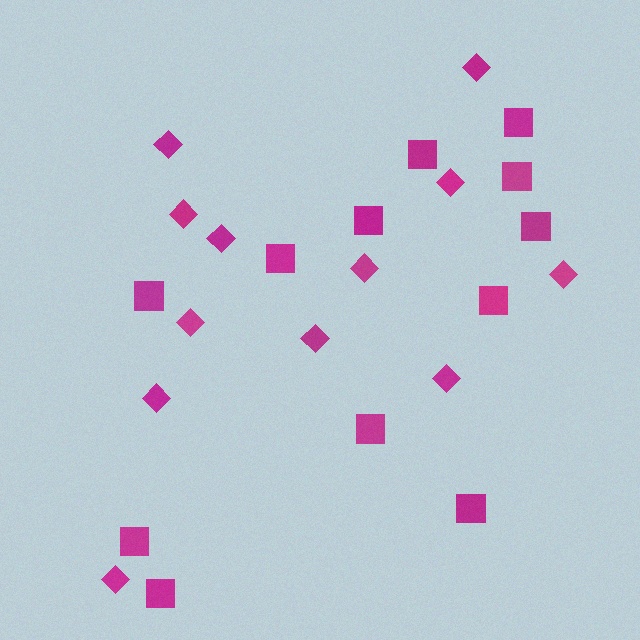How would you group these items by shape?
There are 2 groups: one group of diamonds (12) and one group of squares (12).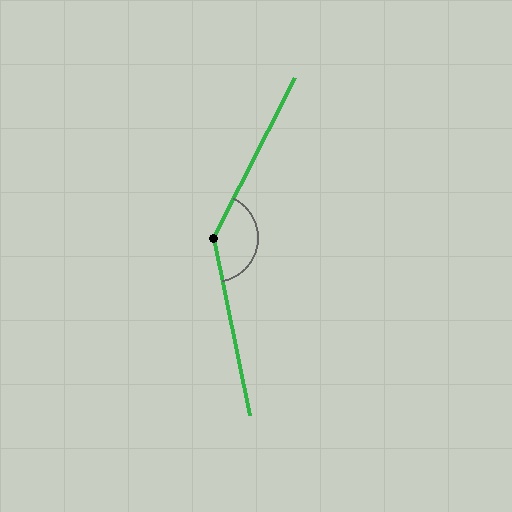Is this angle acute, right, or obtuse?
It is obtuse.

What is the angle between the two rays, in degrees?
Approximately 142 degrees.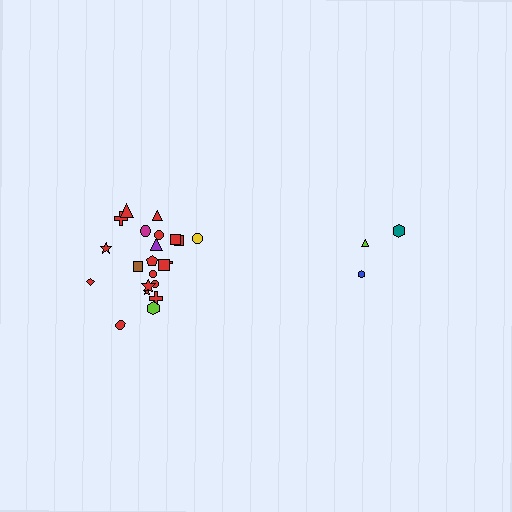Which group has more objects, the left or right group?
The left group.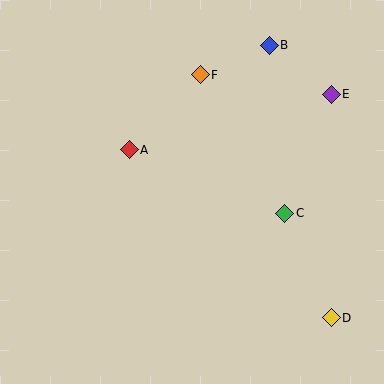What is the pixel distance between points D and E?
The distance between D and E is 224 pixels.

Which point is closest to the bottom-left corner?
Point A is closest to the bottom-left corner.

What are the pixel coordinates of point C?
Point C is at (285, 214).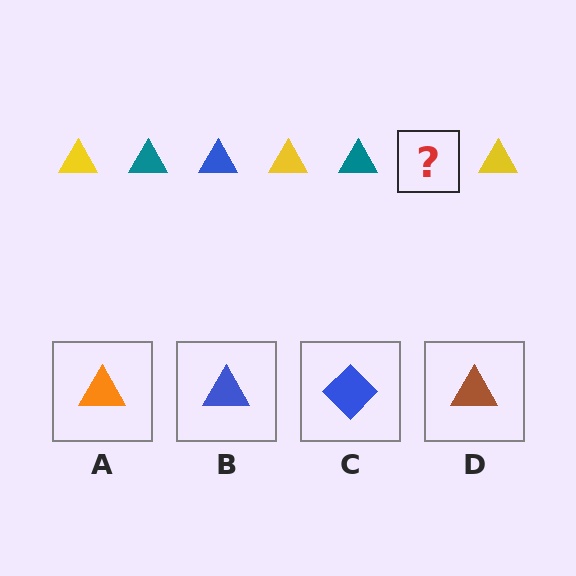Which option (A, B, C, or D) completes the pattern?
B.